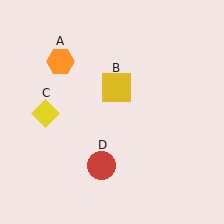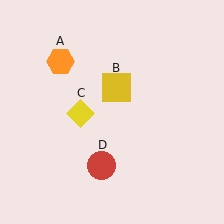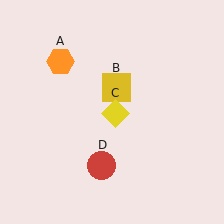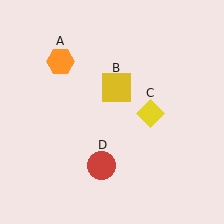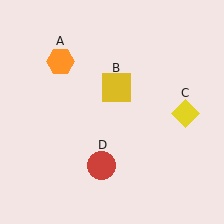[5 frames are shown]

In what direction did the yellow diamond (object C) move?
The yellow diamond (object C) moved right.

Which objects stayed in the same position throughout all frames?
Orange hexagon (object A) and yellow square (object B) and red circle (object D) remained stationary.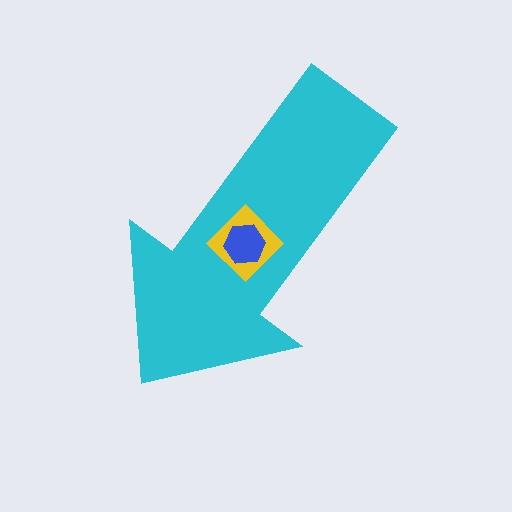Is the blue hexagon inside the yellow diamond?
Yes.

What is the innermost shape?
The blue hexagon.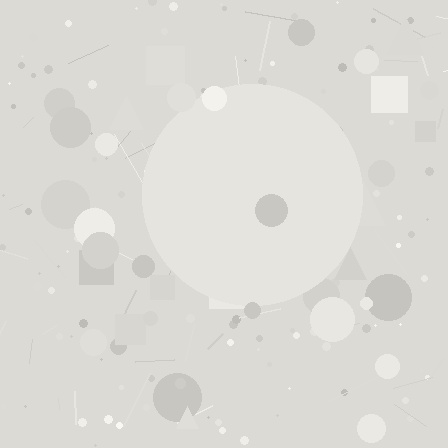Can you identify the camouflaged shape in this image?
The camouflaged shape is a circle.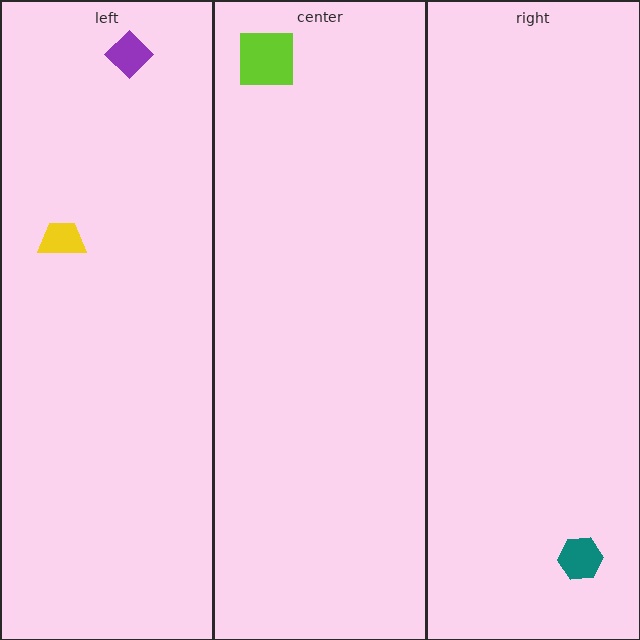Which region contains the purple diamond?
The left region.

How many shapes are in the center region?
1.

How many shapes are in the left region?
2.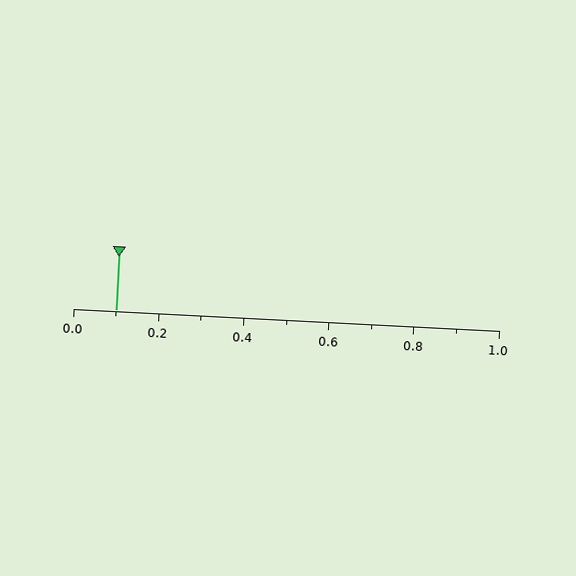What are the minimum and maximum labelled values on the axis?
The axis runs from 0.0 to 1.0.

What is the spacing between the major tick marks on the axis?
The major ticks are spaced 0.2 apart.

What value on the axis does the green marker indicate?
The marker indicates approximately 0.1.